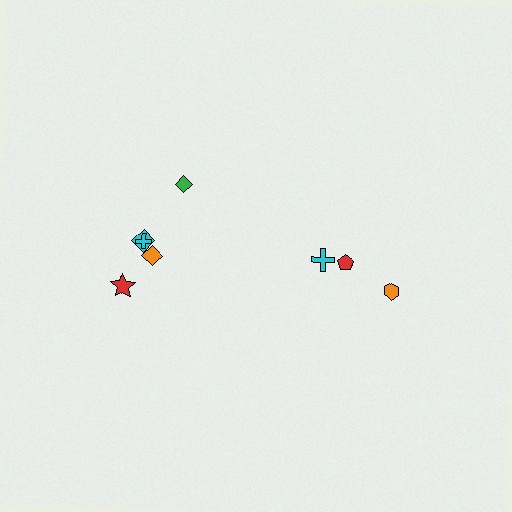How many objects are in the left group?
There are 5 objects.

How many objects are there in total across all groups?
There are 8 objects.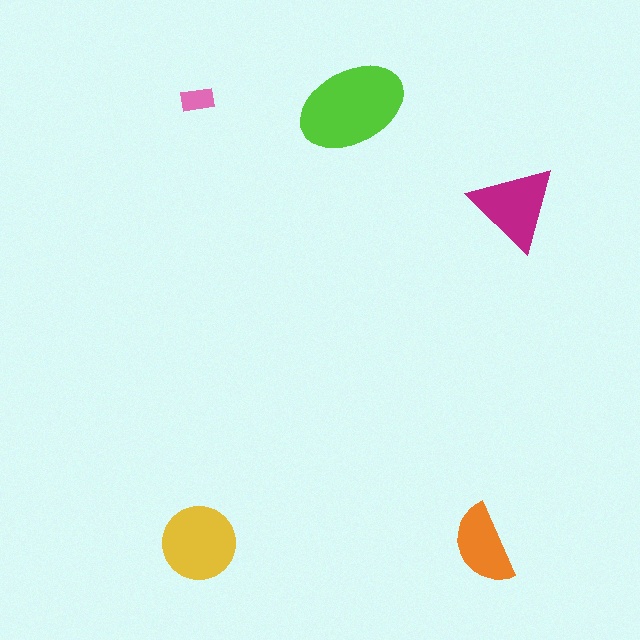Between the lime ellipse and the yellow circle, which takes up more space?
The lime ellipse.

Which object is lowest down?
The orange semicircle is bottommost.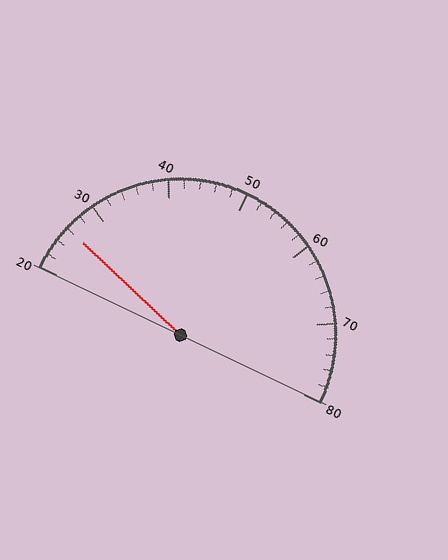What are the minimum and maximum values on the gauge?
The gauge ranges from 20 to 80.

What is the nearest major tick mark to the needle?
The nearest major tick mark is 30.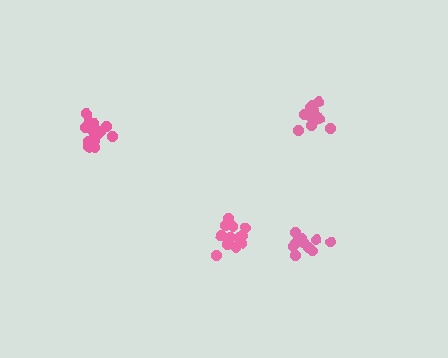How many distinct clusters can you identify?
There are 4 distinct clusters.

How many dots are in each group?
Group 1: 16 dots, Group 2: 13 dots, Group 3: 12 dots, Group 4: 14 dots (55 total).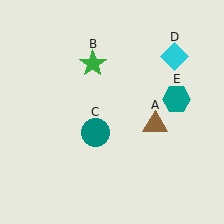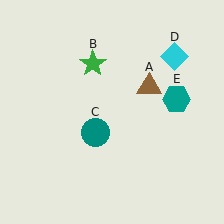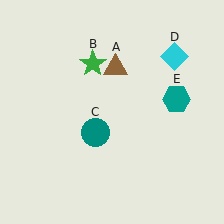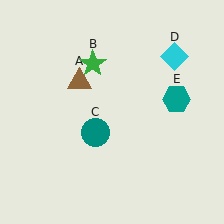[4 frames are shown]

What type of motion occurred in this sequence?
The brown triangle (object A) rotated counterclockwise around the center of the scene.